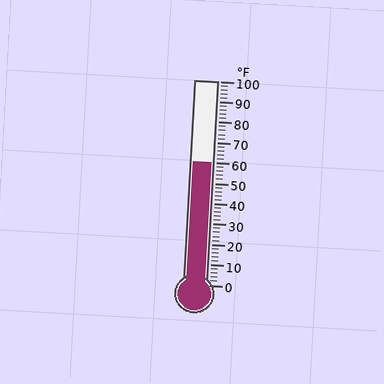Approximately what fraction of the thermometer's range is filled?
The thermometer is filled to approximately 60% of its range.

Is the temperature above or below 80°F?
The temperature is below 80°F.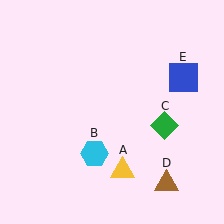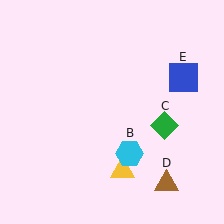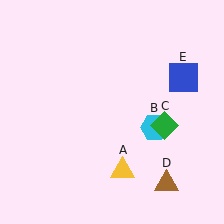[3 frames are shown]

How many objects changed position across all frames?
1 object changed position: cyan hexagon (object B).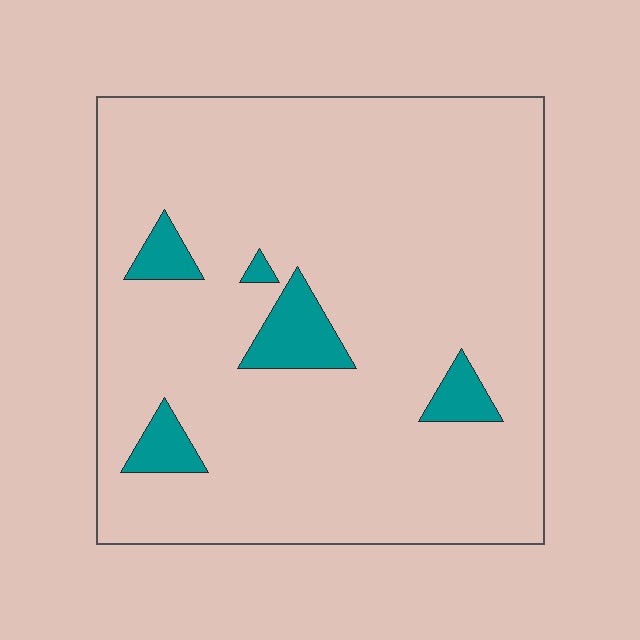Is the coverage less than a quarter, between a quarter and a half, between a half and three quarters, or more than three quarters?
Less than a quarter.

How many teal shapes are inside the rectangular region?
5.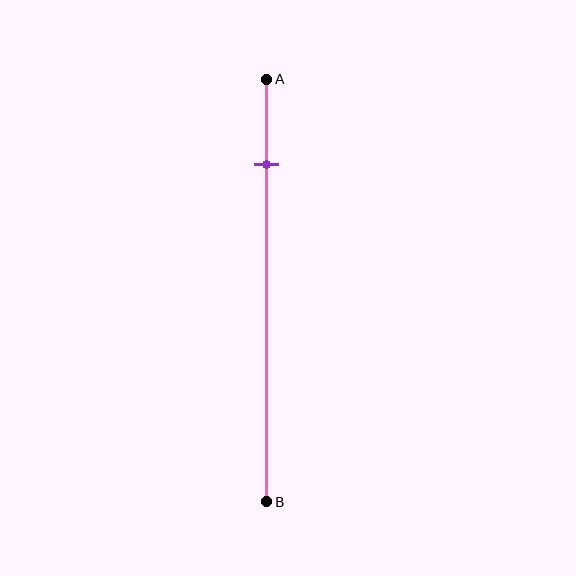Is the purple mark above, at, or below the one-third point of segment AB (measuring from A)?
The purple mark is above the one-third point of segment AB.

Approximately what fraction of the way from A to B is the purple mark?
The purple mark is approximately 20% of the way from A to B.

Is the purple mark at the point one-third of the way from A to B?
No, the mark is at about 20% from A, not at the 33% one-third point.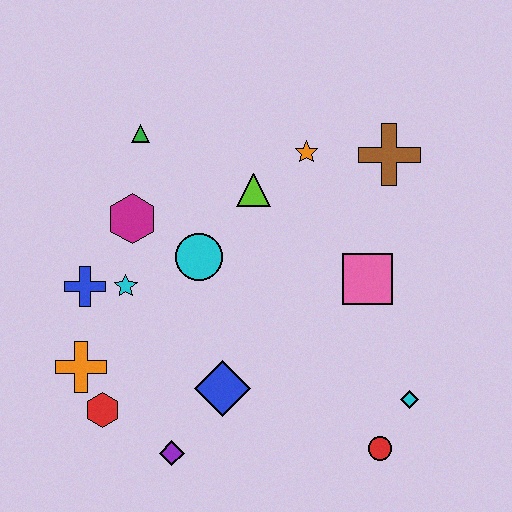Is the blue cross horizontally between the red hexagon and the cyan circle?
No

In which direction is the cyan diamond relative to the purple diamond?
The cyan diamond is to the right of the purple diamond.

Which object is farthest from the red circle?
The green triangle is farthest from the red circle.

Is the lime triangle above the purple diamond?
Yes